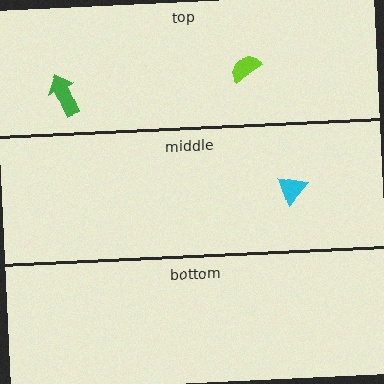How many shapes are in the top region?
2.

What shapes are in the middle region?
The cyan triangle.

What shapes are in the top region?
The green arrow, the lime semicircle.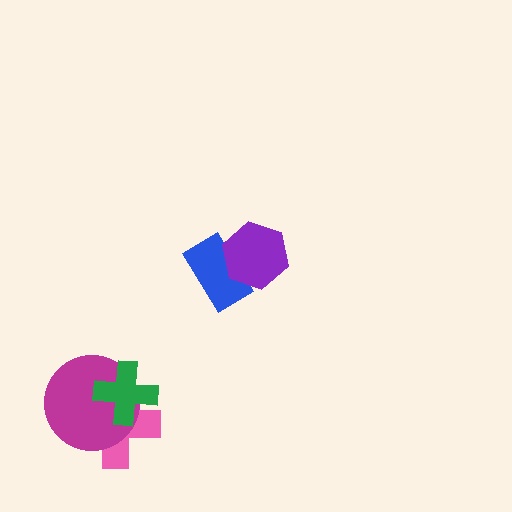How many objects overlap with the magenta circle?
2 objects overlap with the magenta circle.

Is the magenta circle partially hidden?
Yes, it is partially covered by another shape.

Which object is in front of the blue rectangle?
The purple hexagon is in front of the blue rectangle.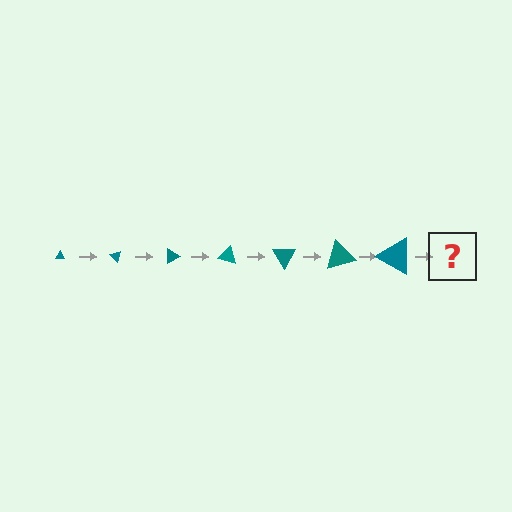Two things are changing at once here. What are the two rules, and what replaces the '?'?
The two rules are that the triangle grows larger each step and it rotates 45 degrees each step. The '?' should be a triangle, larger than the previous one and rotated 315 degrees from the start.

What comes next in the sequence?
The next element should be a triangle, larger than the previous one and rotated 315 degrees from the start.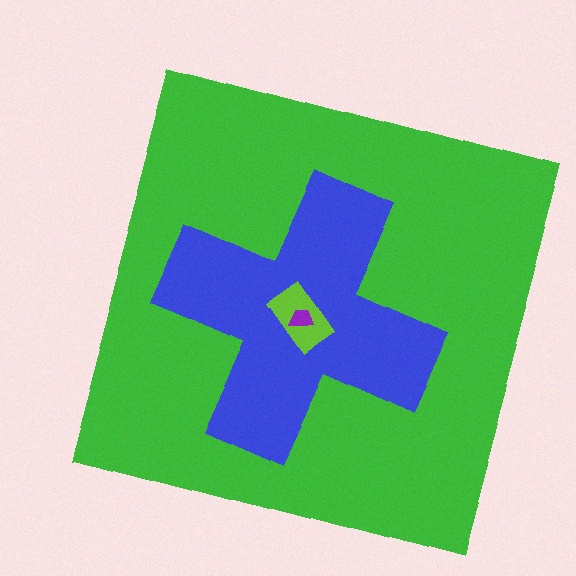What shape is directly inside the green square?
The blue cross.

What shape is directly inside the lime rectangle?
The purple trapezoid.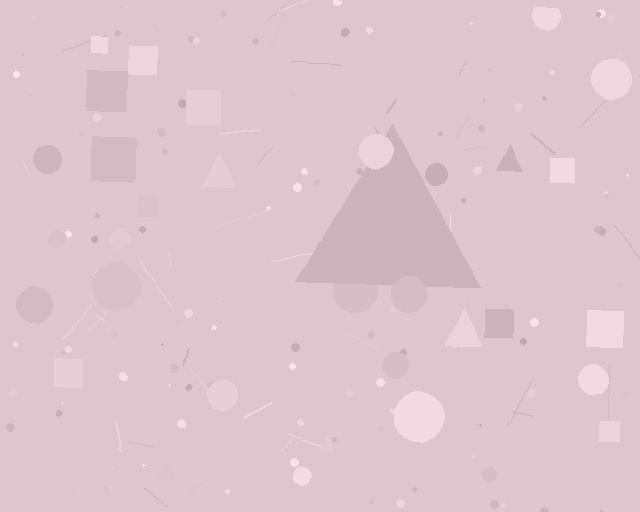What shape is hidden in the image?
A triangle is hidden in the image.